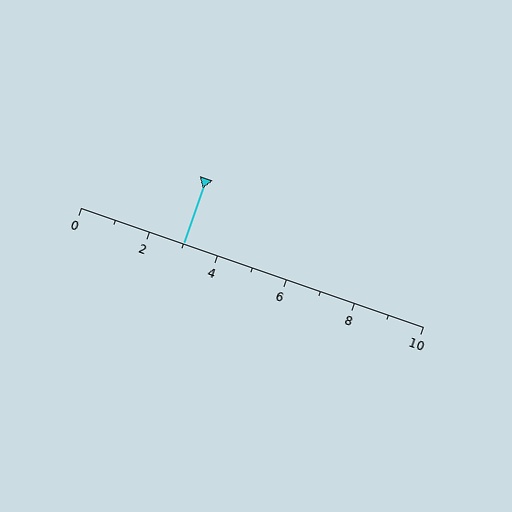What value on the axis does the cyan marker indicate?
The marker indicates approximately 3.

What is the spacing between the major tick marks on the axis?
The major ticks are spaced 2 apart.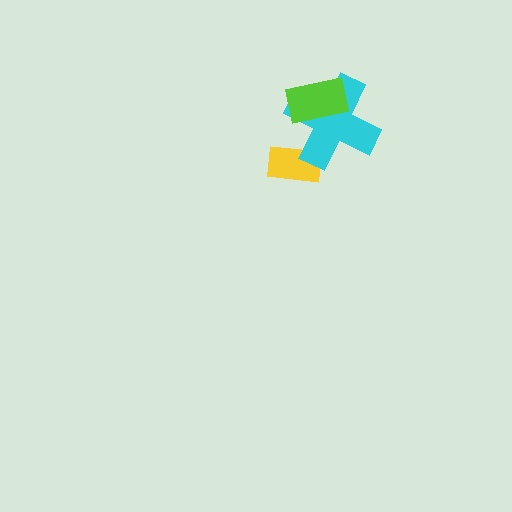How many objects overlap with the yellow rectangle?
1 object overlaps with the yellow rectangle.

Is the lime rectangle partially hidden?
No, no other shape covers it.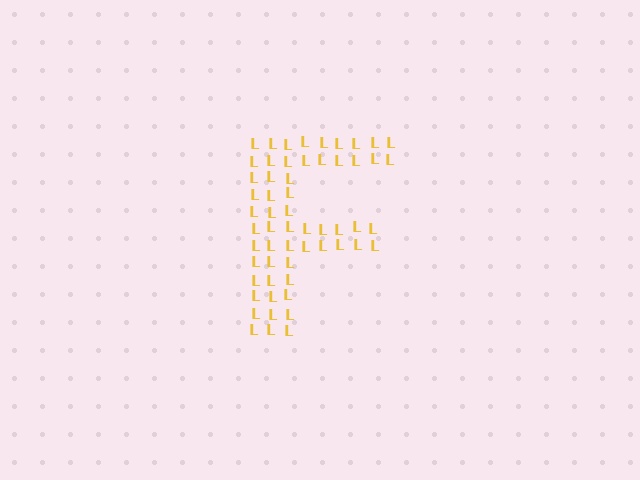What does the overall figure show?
The overall figure shows the letter F.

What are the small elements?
The small elements are letter L's.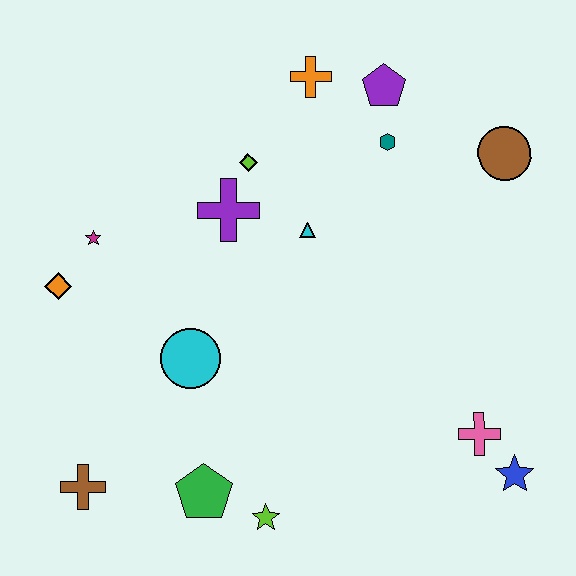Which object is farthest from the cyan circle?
The brown circle is farthest from the cyan circle.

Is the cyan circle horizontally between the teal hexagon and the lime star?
No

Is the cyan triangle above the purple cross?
No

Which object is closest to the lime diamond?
The purple cross is closest to the lime diamond.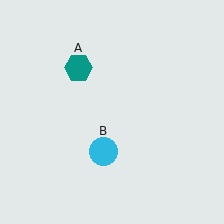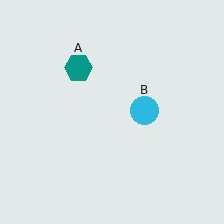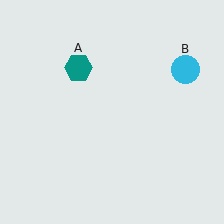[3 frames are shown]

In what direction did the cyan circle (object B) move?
The cyan circle (object B) moved up and to the right.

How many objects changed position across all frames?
1 object changed position: cyan circle (object B).